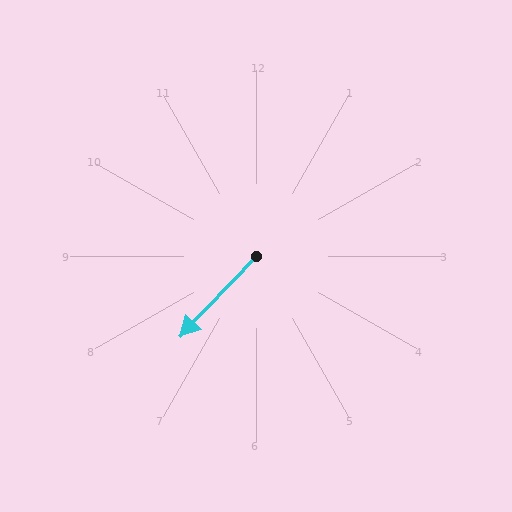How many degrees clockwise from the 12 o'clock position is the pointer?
Approximately 223 degrees.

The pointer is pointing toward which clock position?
Roughly 7 o'clock.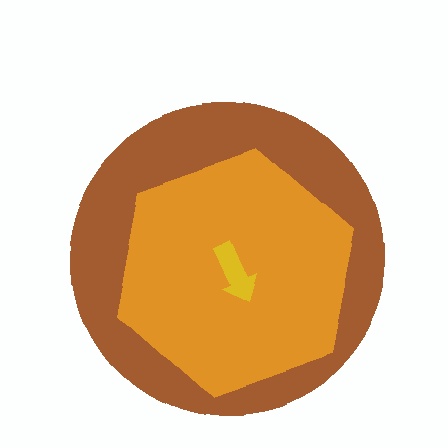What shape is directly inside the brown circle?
The orange hexagon.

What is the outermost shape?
The brown circle.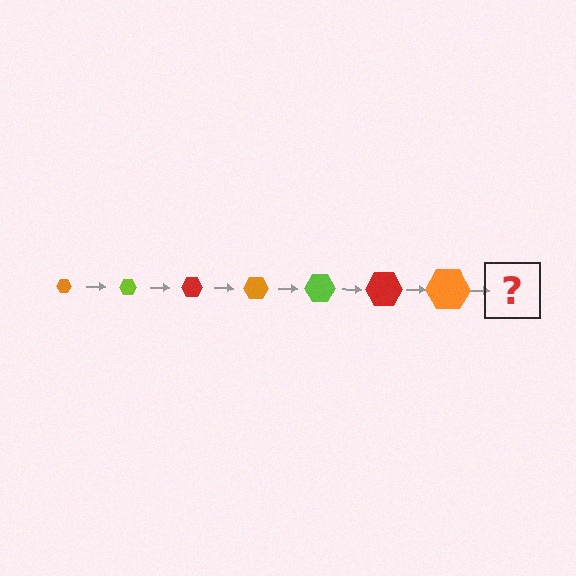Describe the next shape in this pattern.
It should be a lime hexagon, larger than the previous one.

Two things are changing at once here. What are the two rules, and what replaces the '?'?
The two rules are that the hexagon grows larger each step and the color cycles through orange, lime, and red. The '?' should be a lime hexagon, larger than the previous one.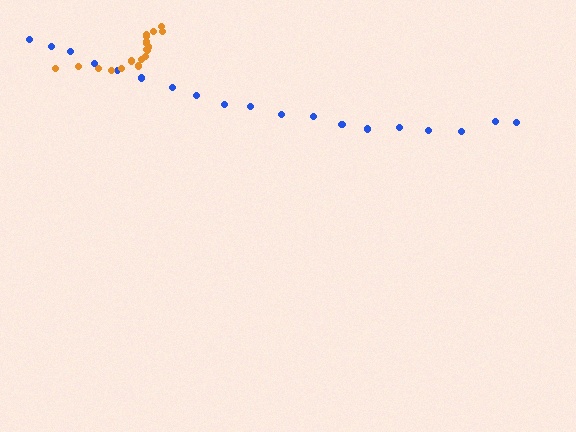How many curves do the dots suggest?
There are 2 distinct paths.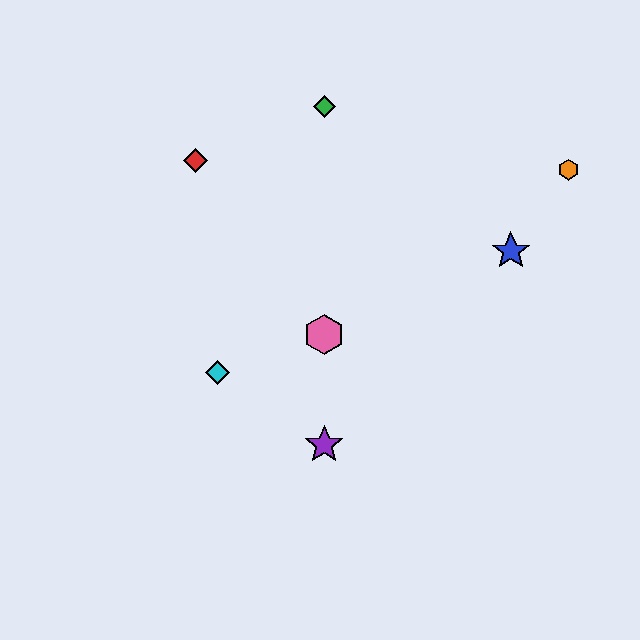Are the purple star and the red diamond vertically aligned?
No, the purple star is at x≈324 and the red diamond is at x≈195.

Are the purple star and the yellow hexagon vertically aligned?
Yes, both are at x≈324.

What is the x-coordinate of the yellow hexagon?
The yellow hexagon is at x≈324.